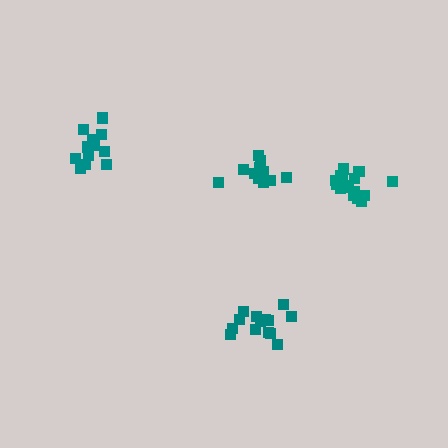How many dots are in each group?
Group 1: 16 dots, Group 2: 11 dots, Group 3: 12 dots, Group 4: 17 dots (56 total).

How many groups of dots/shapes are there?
There are 4 groups.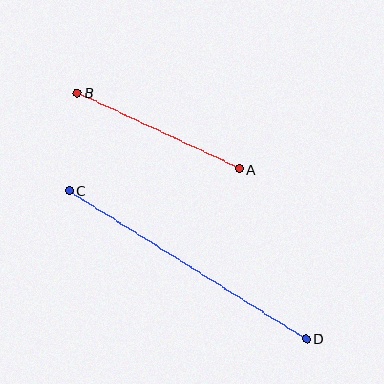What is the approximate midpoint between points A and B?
The midpoint is at approximately (158, 131) pixels.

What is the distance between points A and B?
The distance is approximately 179 pixels.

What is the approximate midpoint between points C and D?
The midpoint is at approximately (188, 265) pixels.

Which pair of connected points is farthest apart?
Points C and D are farthest apart.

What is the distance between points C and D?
The distance is approximately 280 pixels.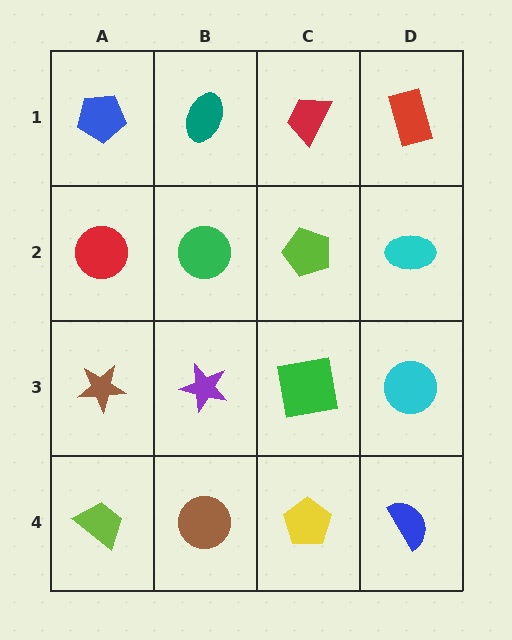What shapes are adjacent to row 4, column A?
A brown star (row 3, column A), a brown circle (row 4, column B).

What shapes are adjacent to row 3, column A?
A red circle (row 2, column A), a lime trapezoid (row 4, column A), a purple star (row 3, column B).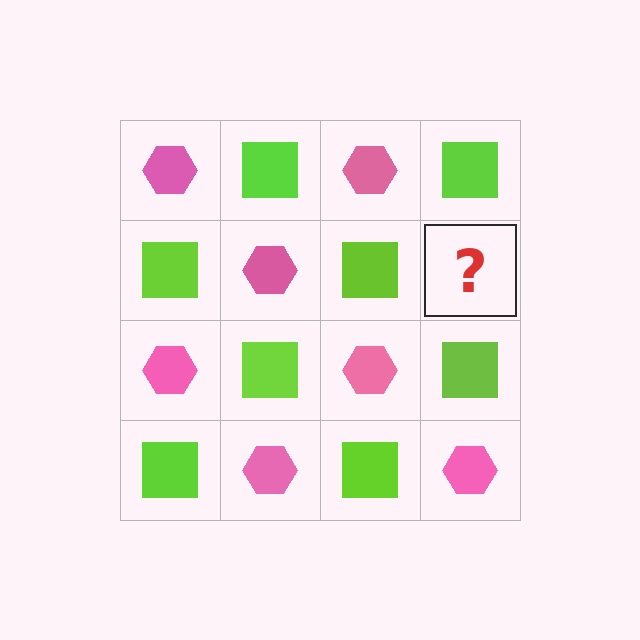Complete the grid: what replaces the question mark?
The question mark should be replaced with a pink hexagon.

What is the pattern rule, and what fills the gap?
The rule is that it alternates pink hexagon and lime square in a checkerboard pattern. The gap should be filled with a pink hexagon.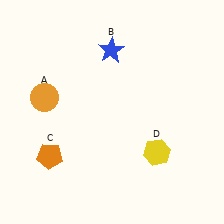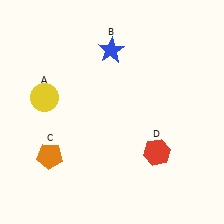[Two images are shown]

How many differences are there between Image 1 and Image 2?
There are 2 differences between the two images.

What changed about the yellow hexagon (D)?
In Image 1, D is yellow. In Image 2, it changed to red.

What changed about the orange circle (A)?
In Image 1, A is orange. In Image 2, it changed to yellow.